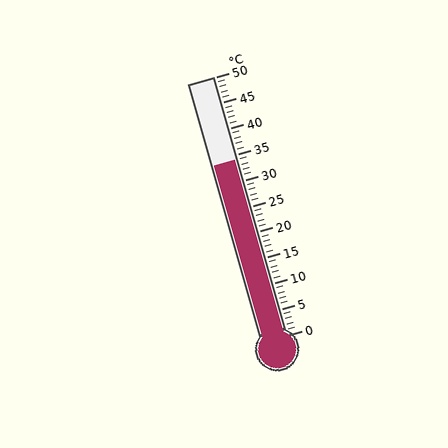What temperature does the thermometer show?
The thermometer shows approximately 34°C.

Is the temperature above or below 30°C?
The temperature is above 30°C.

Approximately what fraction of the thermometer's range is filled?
The thermometer is filled to approximately 70% of its range.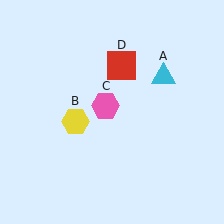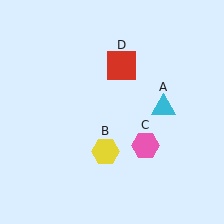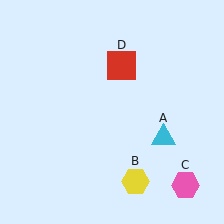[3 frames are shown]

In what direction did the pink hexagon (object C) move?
The pink hexagon (object C) moved down and to the right.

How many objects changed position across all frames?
3 objects changed position: cyan triangle (object A), yellow hexagon (object B), pink hexagon (object C).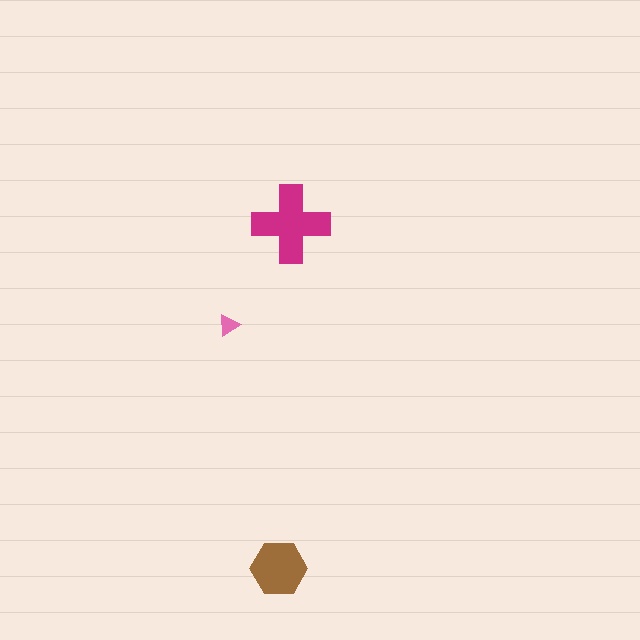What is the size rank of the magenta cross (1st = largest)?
1st.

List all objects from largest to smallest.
The magenta cross, the brown hexagon, the pink triangle.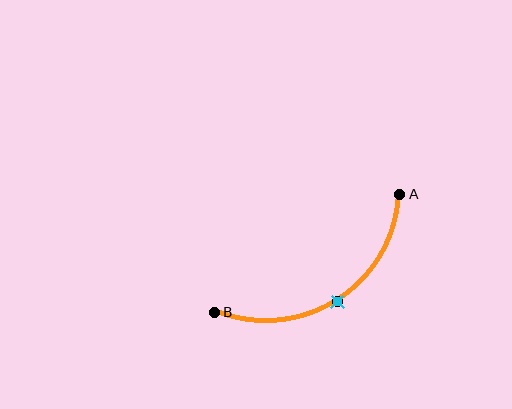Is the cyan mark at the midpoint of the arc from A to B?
Yes. The cyan mark lies on the arc at equal arc-length from both A and B — it is the arc midpoint.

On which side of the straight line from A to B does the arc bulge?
The arc bulges below the straight line connecting A and B.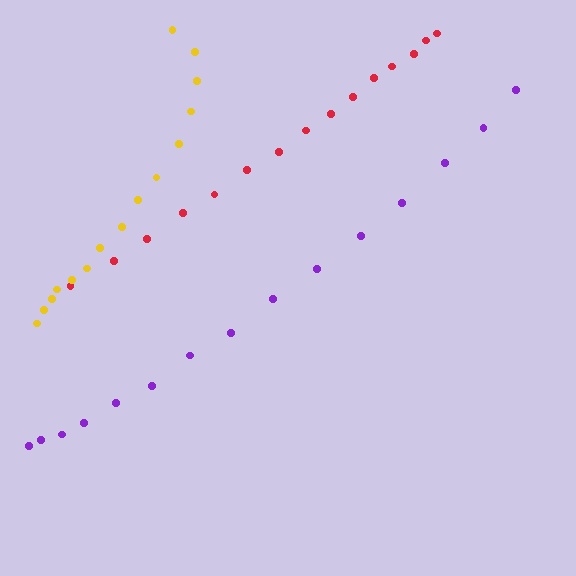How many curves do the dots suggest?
There are 3 distinct paths.